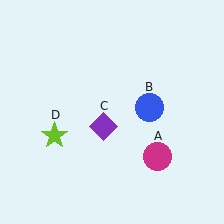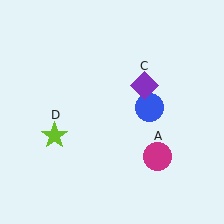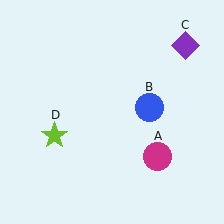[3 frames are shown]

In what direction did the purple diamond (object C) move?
The purple diamond (object C) moved up and to the right.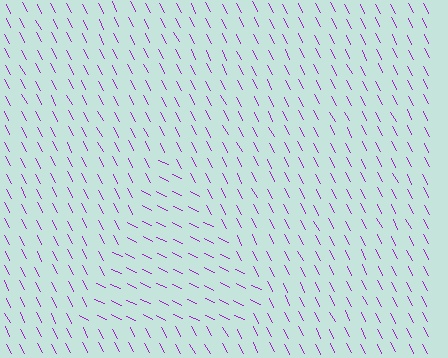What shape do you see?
I see a triangle.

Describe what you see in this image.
The image is filled with small purple line segments. A triangle region in the image has lines oriented differently from the surrounding lines, creating a visible texture boundary.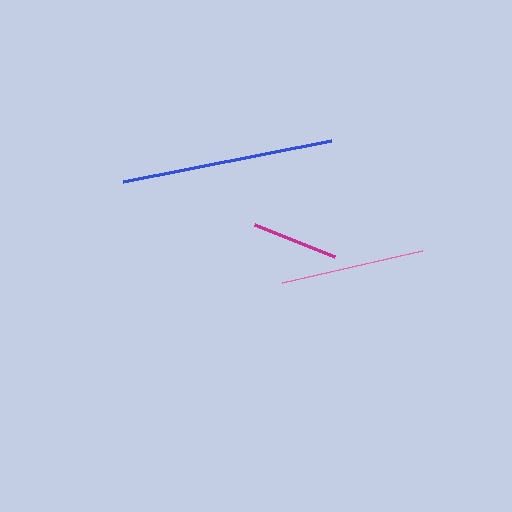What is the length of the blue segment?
The blue segment is approximately 212 pixels long.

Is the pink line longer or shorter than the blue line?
The blue line is longer than the pink line.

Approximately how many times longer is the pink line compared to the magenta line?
The pink line is approximately 1.7 times the length of the magenta line.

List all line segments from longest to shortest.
From longest to shortest: blue, pink, magenta.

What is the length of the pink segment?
The pink segment is approximately 143 pixels long.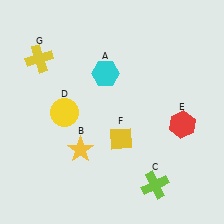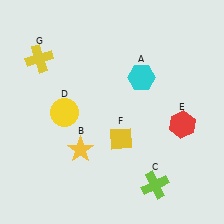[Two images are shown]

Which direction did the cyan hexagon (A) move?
The cyan hexagon (A) moved right.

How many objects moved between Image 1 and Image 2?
1 object moved between the two images.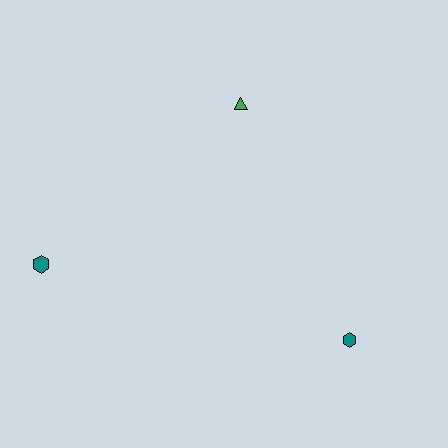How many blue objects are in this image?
There are no blue objects.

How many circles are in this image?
There are no circles.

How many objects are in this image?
There are 3 objects.